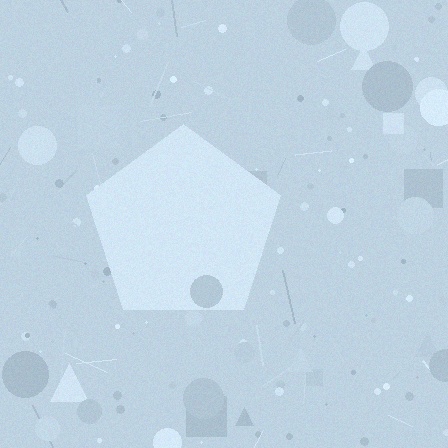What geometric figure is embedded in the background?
A pentagon is embedded in the background.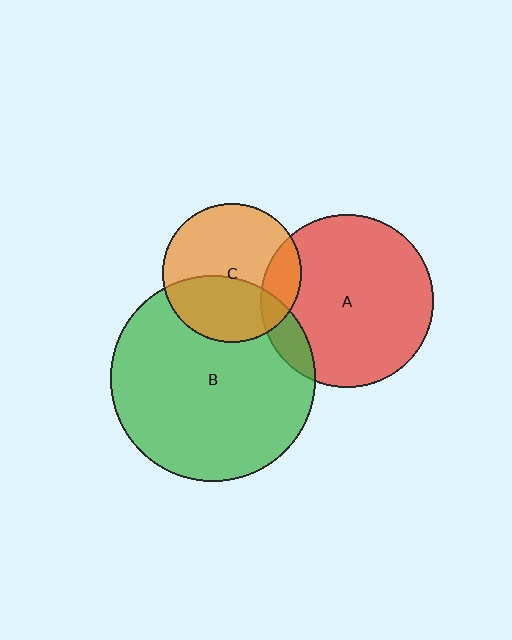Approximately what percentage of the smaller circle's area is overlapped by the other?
Approximately 15%.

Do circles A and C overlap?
Yes.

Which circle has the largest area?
Circle B (green).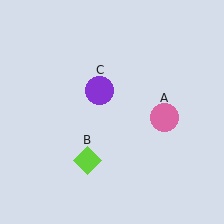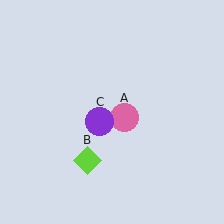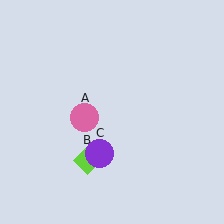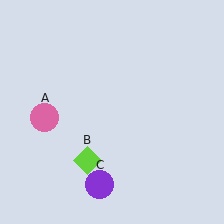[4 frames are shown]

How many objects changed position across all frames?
2 objects changed position: pink circle (object A), purple circle (object C).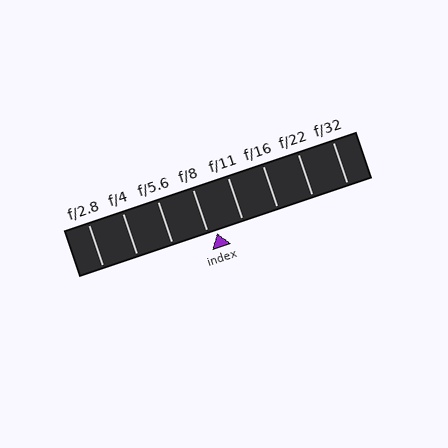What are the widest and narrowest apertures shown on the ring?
The widest aperture shown is f/2.8 and the narrowest is f/32.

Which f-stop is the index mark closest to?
The index mark is closest to f/8.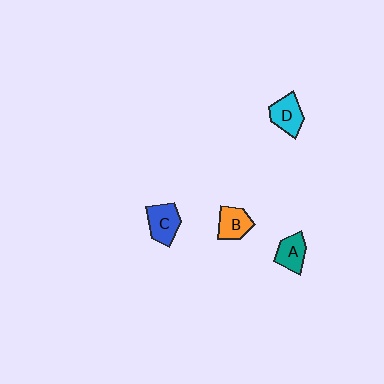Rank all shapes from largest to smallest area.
From largest to smallest: C (blue), D (cyan), B (orange), A (teal).